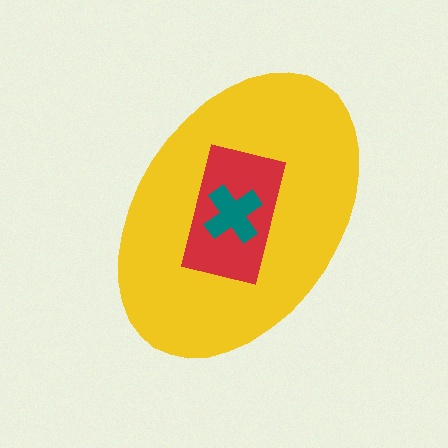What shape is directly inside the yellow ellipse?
The red rectangle.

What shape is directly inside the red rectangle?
The teal cross.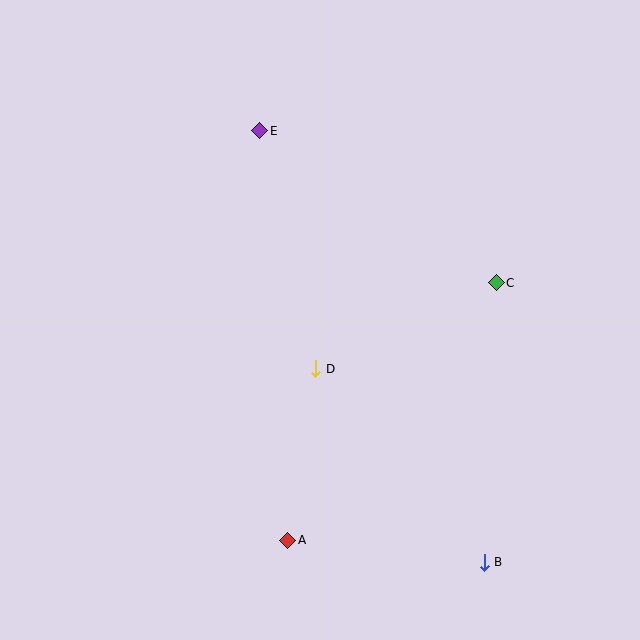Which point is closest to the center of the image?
Point D at (316, 369) is closest to the center.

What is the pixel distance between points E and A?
The distance between E and A is 410 pixels.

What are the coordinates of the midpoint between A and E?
The midpoint between A and E is at (274, 335).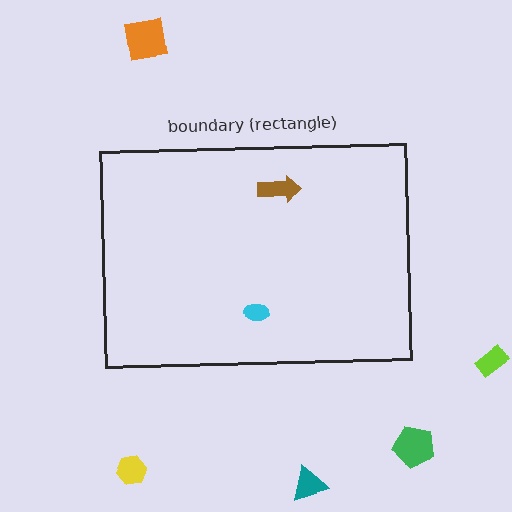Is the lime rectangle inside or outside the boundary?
Outside.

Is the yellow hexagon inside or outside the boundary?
Outside.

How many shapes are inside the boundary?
2 inside, 5 outside.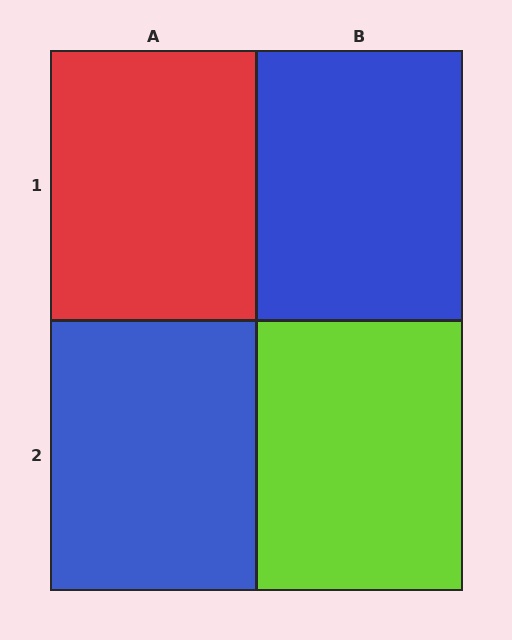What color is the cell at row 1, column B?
Blue.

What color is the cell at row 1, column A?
Red.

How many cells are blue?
2 cells are blue.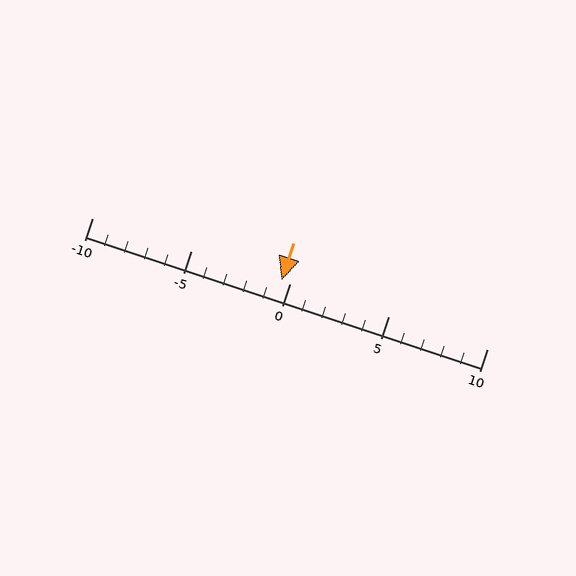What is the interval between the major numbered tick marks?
The major tick marks are spaced 5 units apart.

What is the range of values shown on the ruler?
The ruler shows values from -10 to 10.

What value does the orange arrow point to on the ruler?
The orange arrow points to approximately 0.